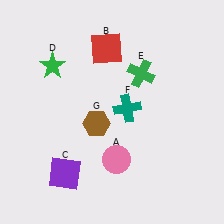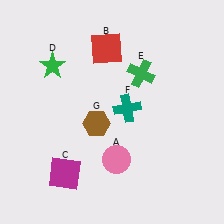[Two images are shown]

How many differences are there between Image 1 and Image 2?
There is 1 difference between the two images.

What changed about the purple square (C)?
In Image 1, C is purple. In Image 2, it changed to magenta.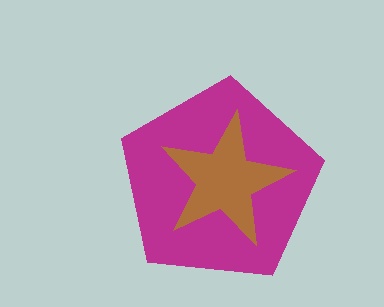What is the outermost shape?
The magenta pentagon.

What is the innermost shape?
The brown star.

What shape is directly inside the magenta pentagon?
The brown star.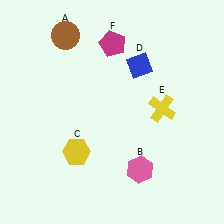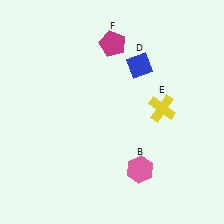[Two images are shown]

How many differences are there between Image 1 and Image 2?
There are 2 differences between the two images.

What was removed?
The yellow hexagon (C), the brown circle (A) were removed in Image 2.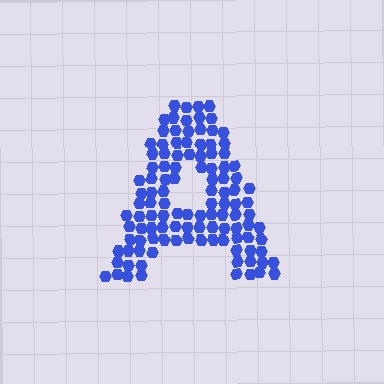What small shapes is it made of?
It is made of small hexagons.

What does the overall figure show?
The overall figure shows the letter A.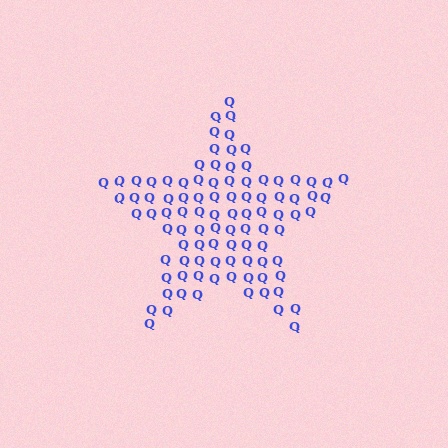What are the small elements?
The small elements are letter Q's.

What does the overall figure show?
The overall figure shows a star.